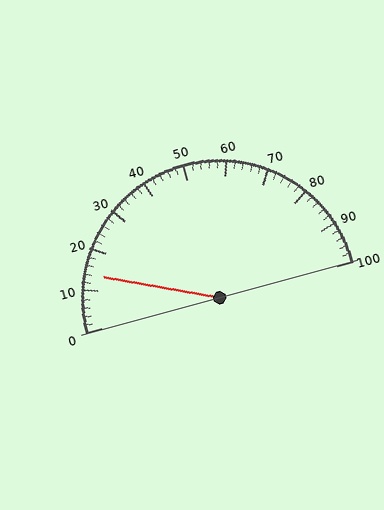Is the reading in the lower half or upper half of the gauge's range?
The reading is in the lower half of the range (0 to 100).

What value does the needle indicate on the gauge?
The needle indicates approximately 14.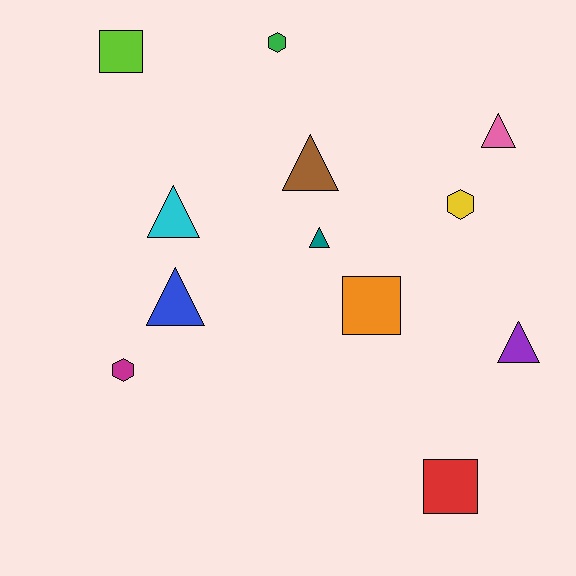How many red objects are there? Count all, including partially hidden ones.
There is 1 red object.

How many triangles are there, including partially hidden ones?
There are 6 triangles.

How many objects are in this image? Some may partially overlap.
There are 12 objects.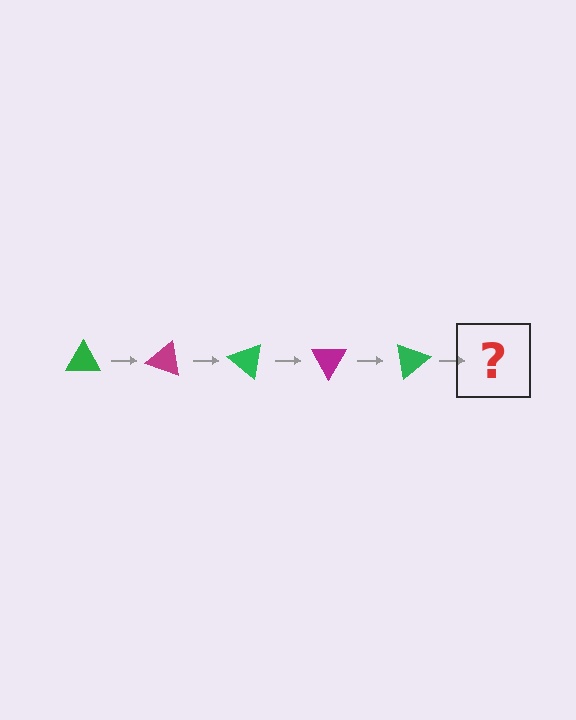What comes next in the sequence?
The next element should be a magenta triangle, rotated 100 degrees from the start.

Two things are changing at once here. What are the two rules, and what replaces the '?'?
The two rules are that it rotates 20 degrees each step and the color cycles through green and magenta. The '?' should be a magenta triangle, rotated 100 degrees from the start.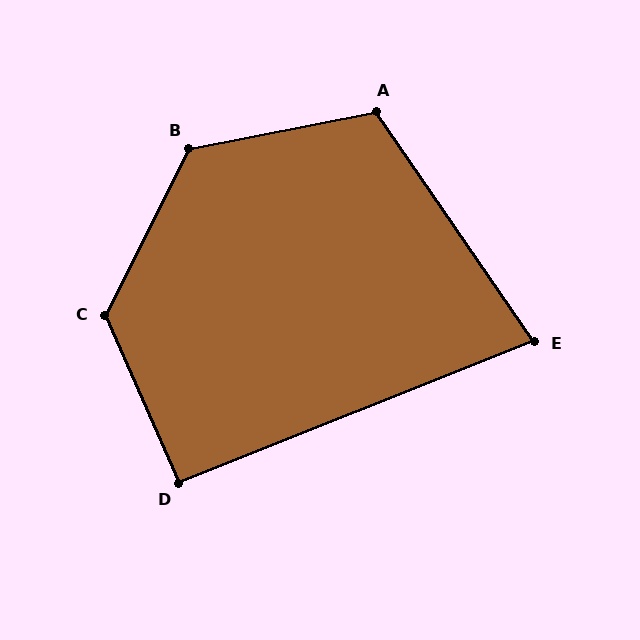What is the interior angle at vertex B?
Approximately 128 degrees (obtuse).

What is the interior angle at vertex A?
Approximately 113 degrees (obtuse).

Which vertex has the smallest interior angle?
E, at approximately 77 degrees.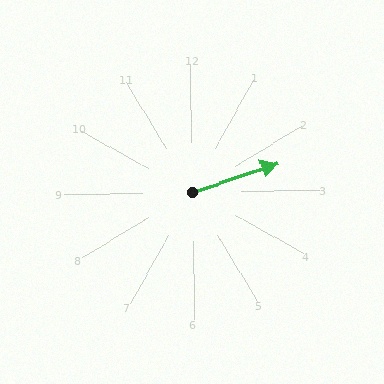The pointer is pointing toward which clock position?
Roughly 2 o'clock.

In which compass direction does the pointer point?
East.